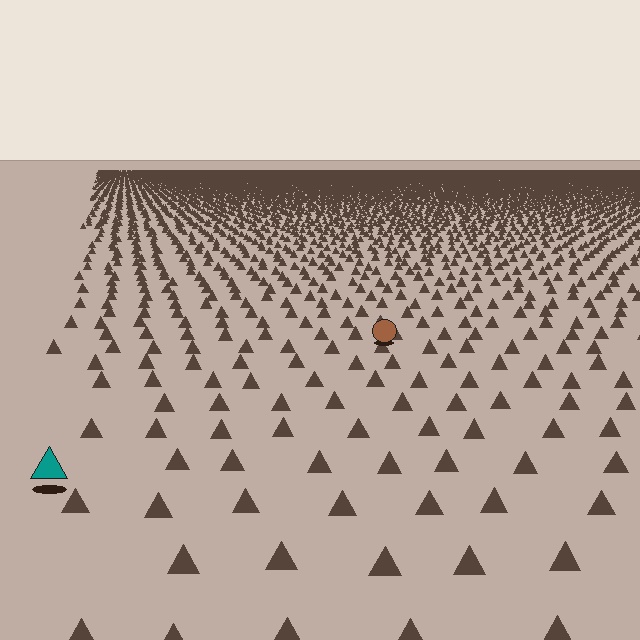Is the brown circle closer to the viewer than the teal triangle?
No. The teal triangle is closer — you can tell from the texture gradient: the ground texture is coarser near it.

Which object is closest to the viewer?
The teal triangle is closest. The texture marks near it are larger and more spread out.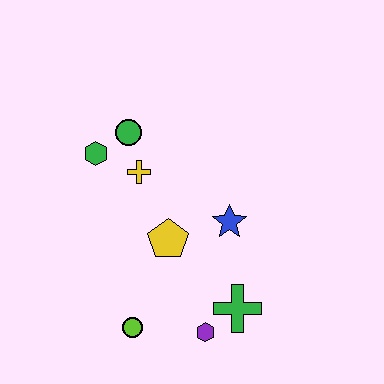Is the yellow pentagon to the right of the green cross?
No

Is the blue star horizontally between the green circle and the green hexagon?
No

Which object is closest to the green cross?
The purple hexagon is closest to the green cross.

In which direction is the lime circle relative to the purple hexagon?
The lime circle is to the left of the purple hexagon.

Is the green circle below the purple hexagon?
No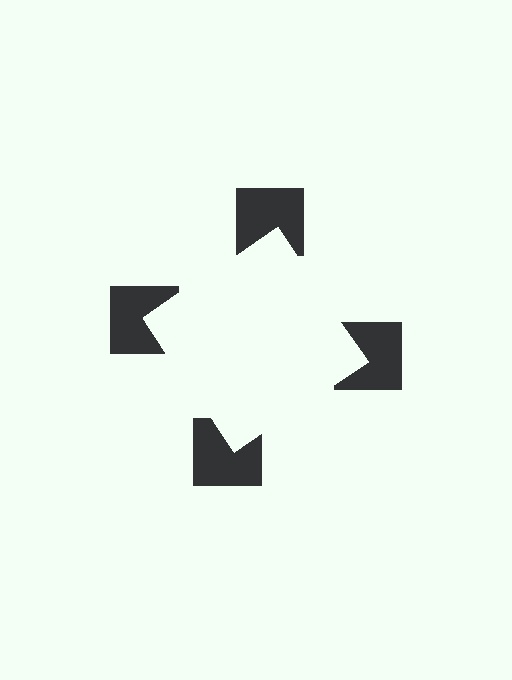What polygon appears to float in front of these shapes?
An illusory square — its edges are inferred from the aligned wedge cuts in the notched squares, not physically drawn.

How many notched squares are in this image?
There are 4 — one at each vertex of the illusory square.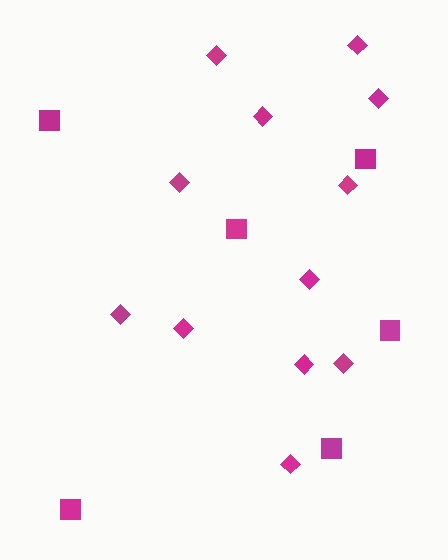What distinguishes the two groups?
There are 2 groups: one group of squares (6) and one group of diamonds (12).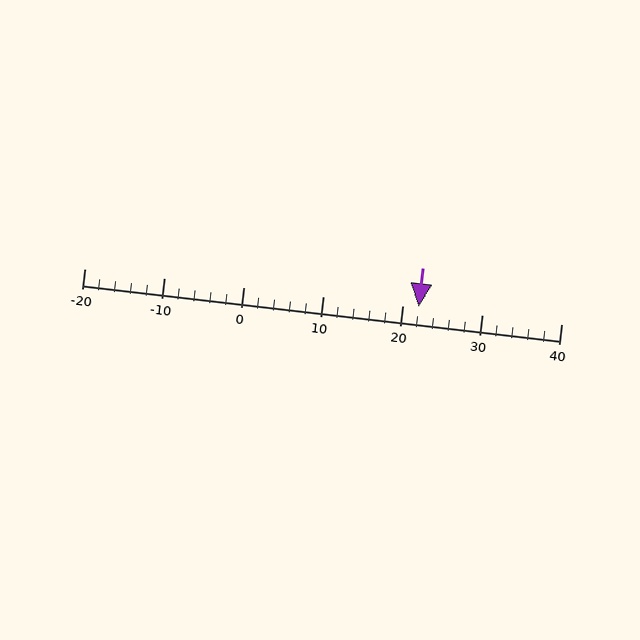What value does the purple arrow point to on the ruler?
The purple arrow points to approximately 22.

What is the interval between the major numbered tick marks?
The major tick marks are spaced 10 units apart.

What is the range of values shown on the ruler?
The ruler shows values from -20 to 40.